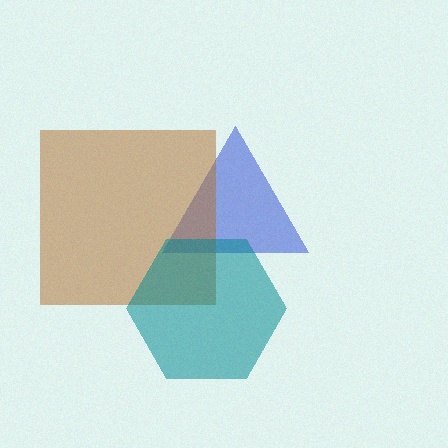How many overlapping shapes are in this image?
There are 3 overlapping shapes in the image.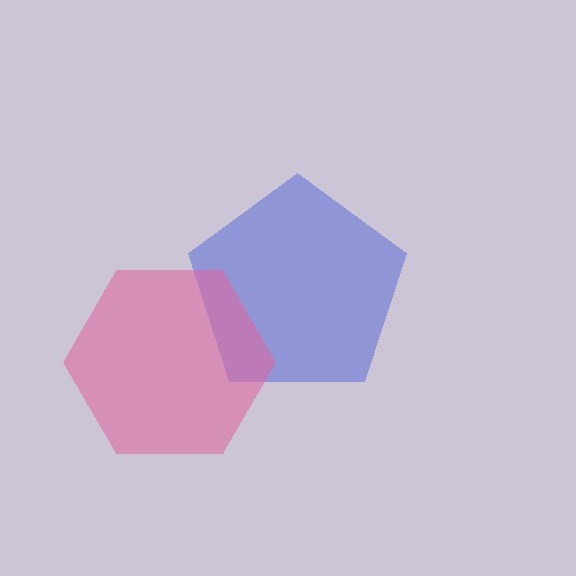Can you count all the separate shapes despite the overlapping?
Yes, there are 2 separate shapes.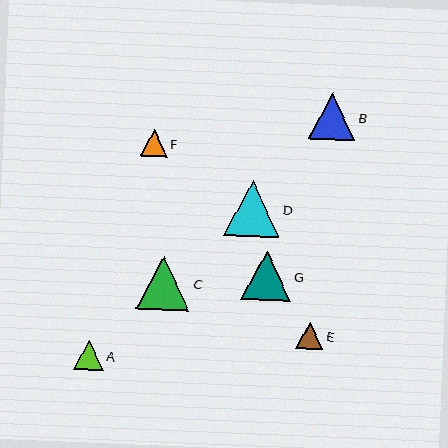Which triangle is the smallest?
Triangle F is the smallest with a size of approximately 27 pixels.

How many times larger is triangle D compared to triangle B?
Triangle D is approximately 1.2 times the size of triangle B.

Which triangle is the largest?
Triangle D is the largest with a size of approximately 56 pixels.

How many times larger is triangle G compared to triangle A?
Triangle G is approximately 1.7 times the size of triangle A.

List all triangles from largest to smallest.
From largest to smallest: D, C, G, B, A, E, F.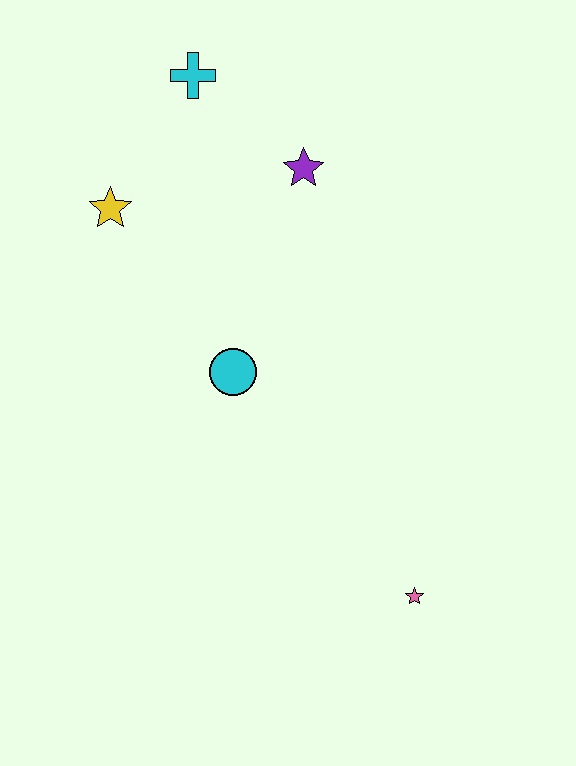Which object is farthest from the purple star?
The pink star is farthest from the purple star.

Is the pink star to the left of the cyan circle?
No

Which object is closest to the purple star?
The cyan cross is closest to the purple star.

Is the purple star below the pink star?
No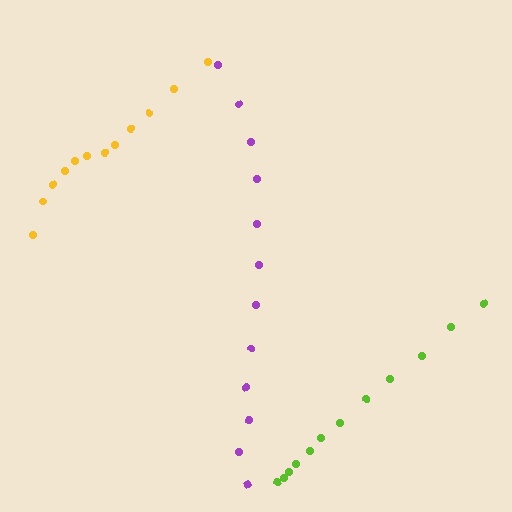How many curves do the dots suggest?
There are 3 distinct paths.